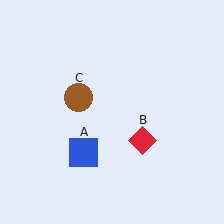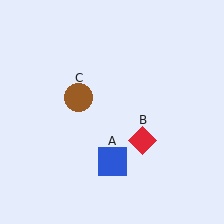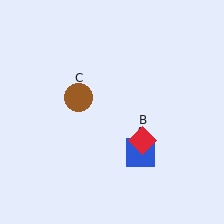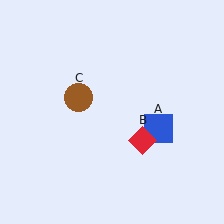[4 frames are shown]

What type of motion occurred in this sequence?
The blue square (object A) rotated counterclockwise around the center of the scene.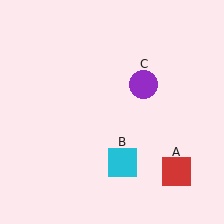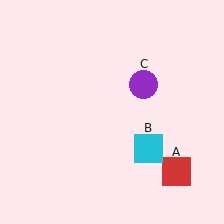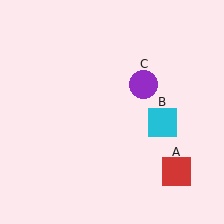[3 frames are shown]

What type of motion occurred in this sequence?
The cyan square (object B) rotated counterclockwise around the center of the scene.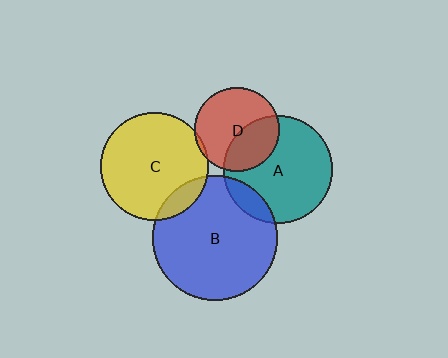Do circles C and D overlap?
Yes.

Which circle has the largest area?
Circle B (blue).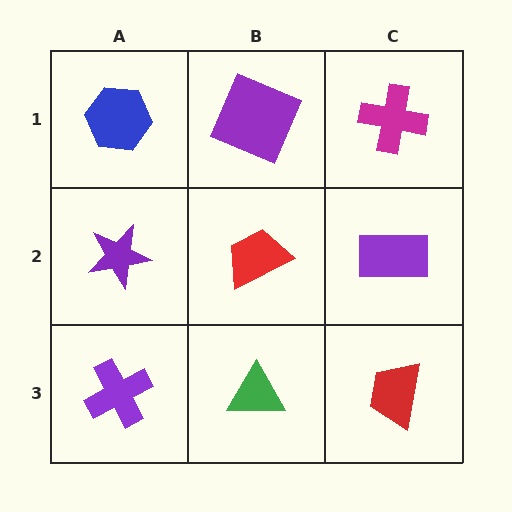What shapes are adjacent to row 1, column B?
A red trapezoid (row 2, column B), a blue hexagon (row 1, column A), a magenta cross (row 1, column C).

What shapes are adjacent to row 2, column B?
A purple square (row 1, column B), a green triangle (row 3, column B), a purple star (row 2, column A), a purple rectangle (row 2, column C).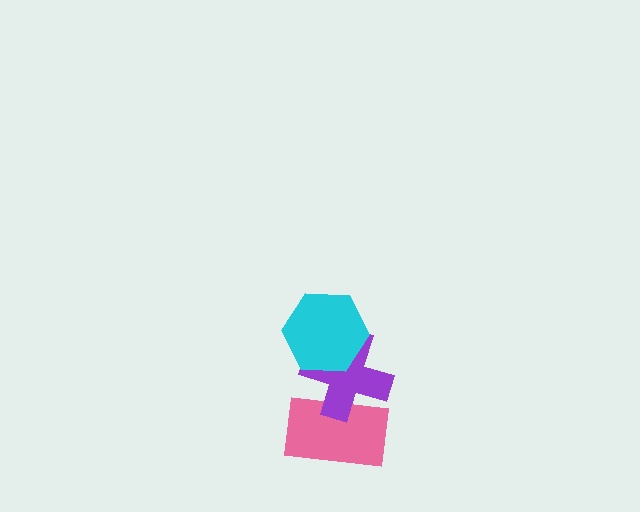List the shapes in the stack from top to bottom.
From top to bottom: the cyan hexagon, the purple cross, the pink rectangle.